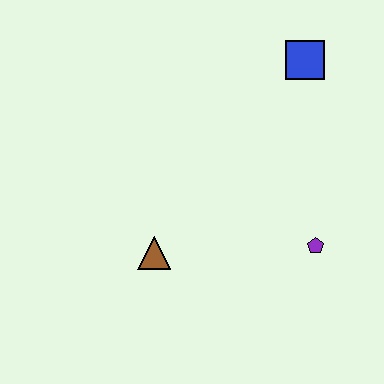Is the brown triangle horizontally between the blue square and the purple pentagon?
No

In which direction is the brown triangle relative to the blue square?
The brown triangle is below the blue square.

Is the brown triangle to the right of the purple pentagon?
No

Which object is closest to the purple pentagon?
The brown triangle is closest to the purple pentagon.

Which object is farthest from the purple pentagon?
The blue square is farthest from the purple pentagon.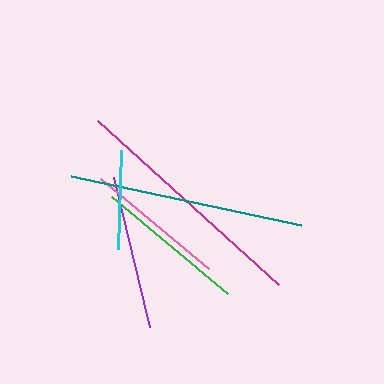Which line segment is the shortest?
The cyan line is the shortest at approximately 98 pixels.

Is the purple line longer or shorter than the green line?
The purple line is longer than the green line.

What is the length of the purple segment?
The purple segment is approximately 155 pixels long.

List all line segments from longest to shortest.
From longest to shortest: magenta, teal, purple, green, pink, cyan.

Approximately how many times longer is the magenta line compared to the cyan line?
The magenta line is approximately 2.5 times the length of the cyan line.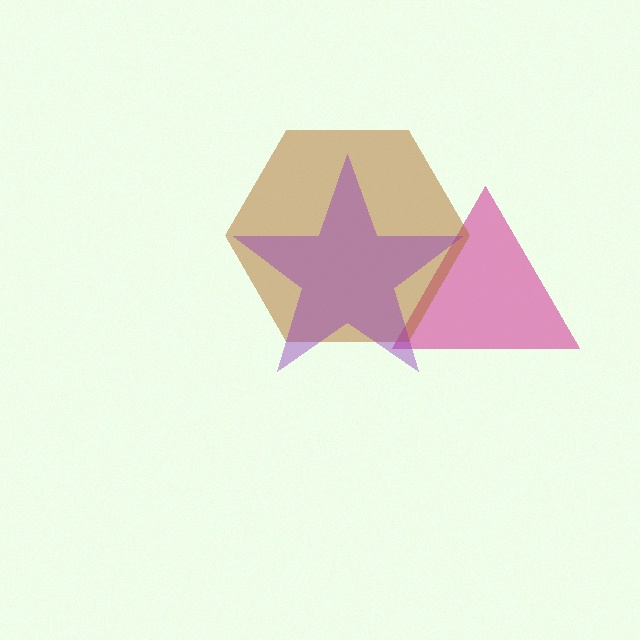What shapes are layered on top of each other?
The layered shapes are: a magenta triangle, a brown hexagon, a purple star.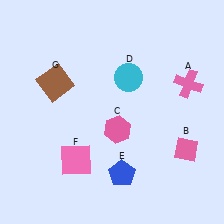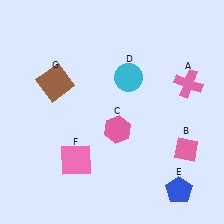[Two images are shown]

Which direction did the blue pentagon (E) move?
The blue pentagon (E) moved right.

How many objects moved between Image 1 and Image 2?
1 object moved between the two images.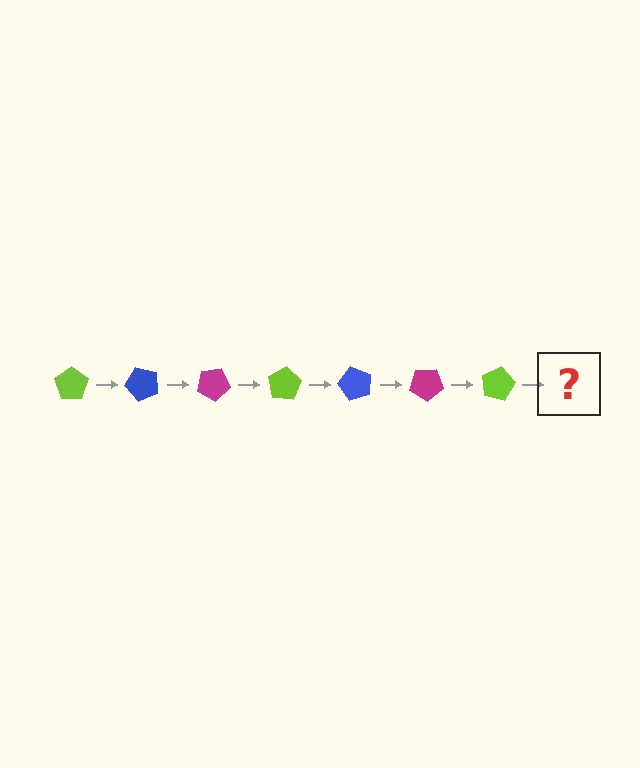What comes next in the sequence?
The next element should be a blue pentagon, rotated 350 degrees from the start.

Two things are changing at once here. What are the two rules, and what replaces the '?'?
The two rules are that it rotates 50 degrees each step and the color cycles through lime, blue, and magenta. The '?' should be a blue pentagon, rotated 350 degrees from the start.